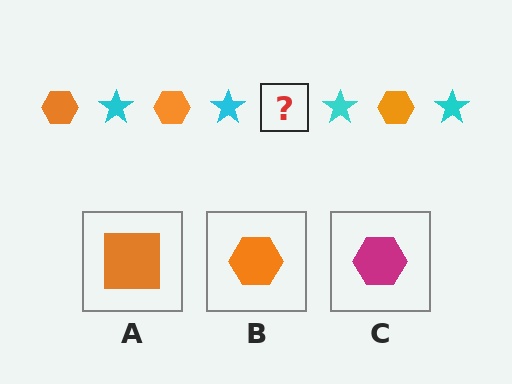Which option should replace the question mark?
Option B.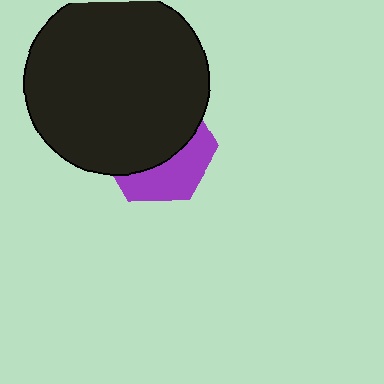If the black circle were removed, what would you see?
You would see the complete purple hexagon.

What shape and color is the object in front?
The object in front is a black circle.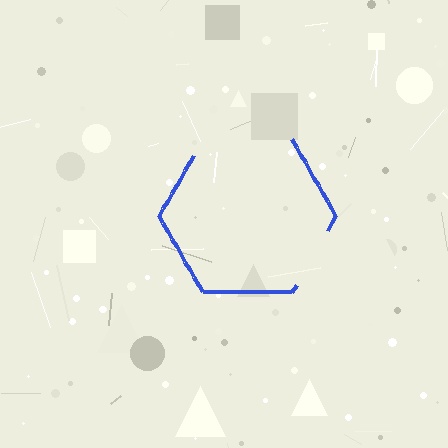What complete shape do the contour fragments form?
The contour fragments form a hexagon.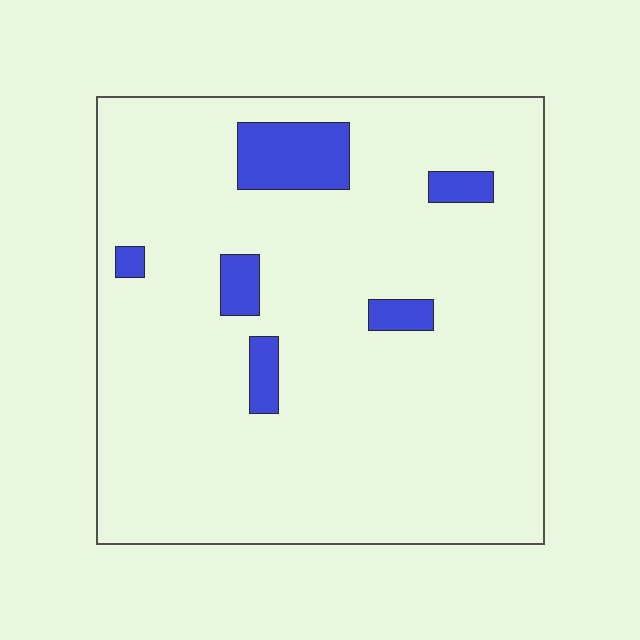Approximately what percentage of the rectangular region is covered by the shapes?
Approximately 10%.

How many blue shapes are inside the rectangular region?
6.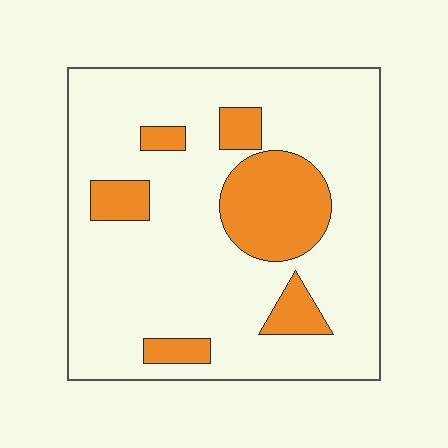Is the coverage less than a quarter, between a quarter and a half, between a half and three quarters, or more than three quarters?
Less than a quarter.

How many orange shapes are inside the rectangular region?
6.